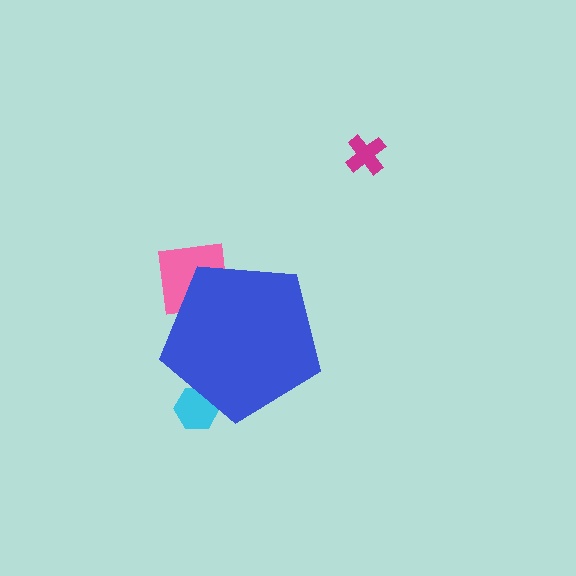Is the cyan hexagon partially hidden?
Yes, the cyan hexagon is partially hidden behind the blue pentagon.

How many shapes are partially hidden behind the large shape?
2 shapes are partially hidden.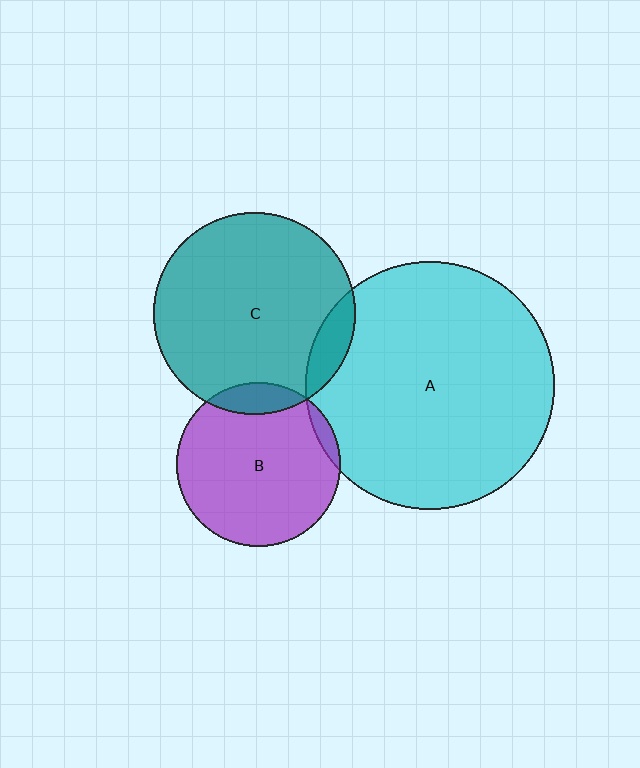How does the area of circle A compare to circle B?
Approximately 2.3 times.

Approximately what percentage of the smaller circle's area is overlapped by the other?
Approximately 5%.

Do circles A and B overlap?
Yes.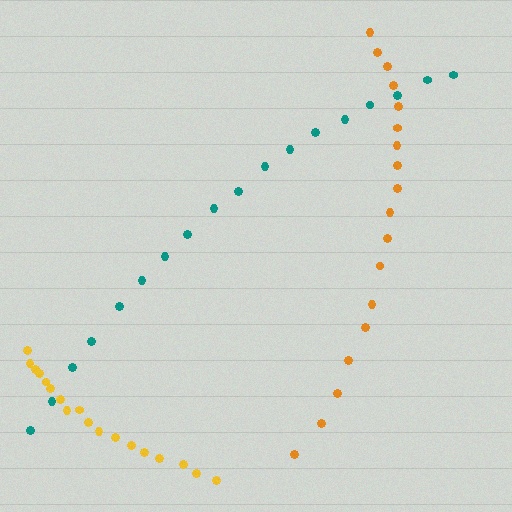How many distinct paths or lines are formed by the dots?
There are 3 distinct paths.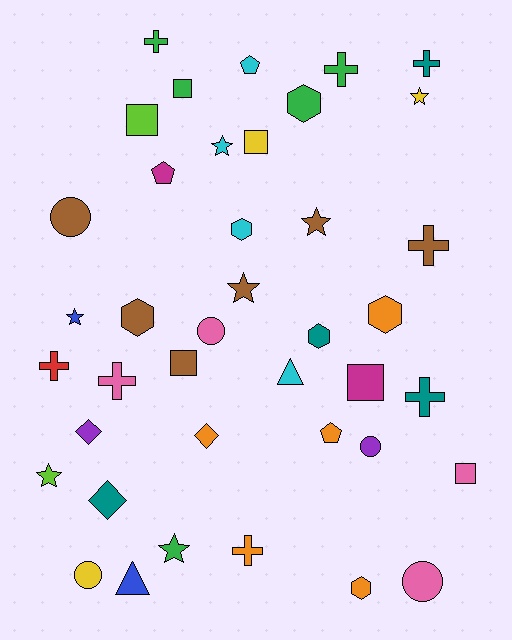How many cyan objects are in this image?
There are 4 cyan objects.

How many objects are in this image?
There are 40 objects.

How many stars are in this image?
There are 7 stars.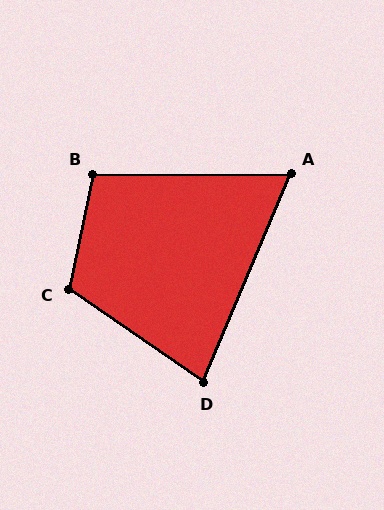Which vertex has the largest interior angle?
C, at approximately 113 degrees.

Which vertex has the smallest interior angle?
A, at approximately 67 degrees.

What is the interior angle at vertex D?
Approximately 78 degrees (acute).